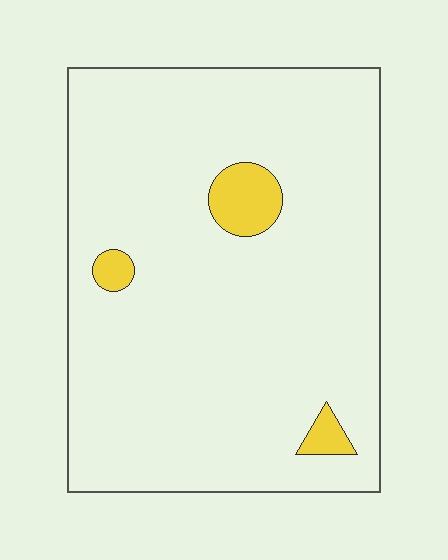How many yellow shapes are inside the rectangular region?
3.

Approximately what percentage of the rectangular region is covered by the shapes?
Approximately 5%.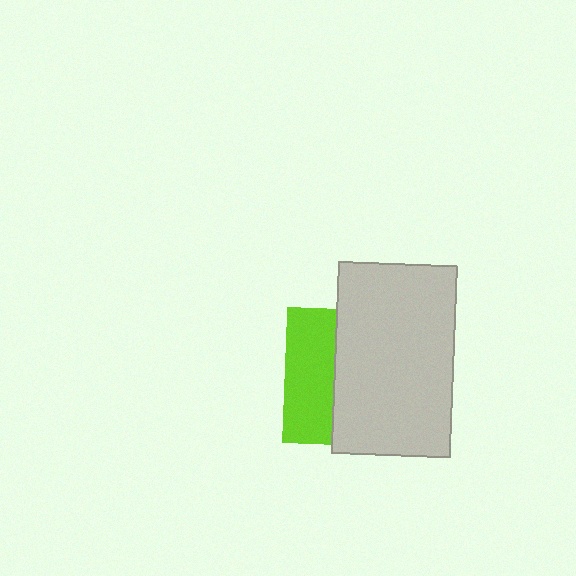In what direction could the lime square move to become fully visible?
The lime square could move left. That would shift it out from behind the light gray rectangle entirely.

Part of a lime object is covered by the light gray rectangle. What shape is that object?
It is a square.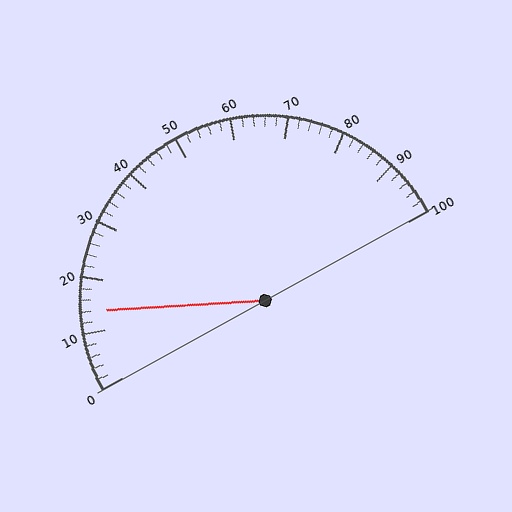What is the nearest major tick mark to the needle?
The nearest major tick mark is 10.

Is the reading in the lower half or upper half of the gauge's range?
The reading is in the lower half of the range (0 to 100).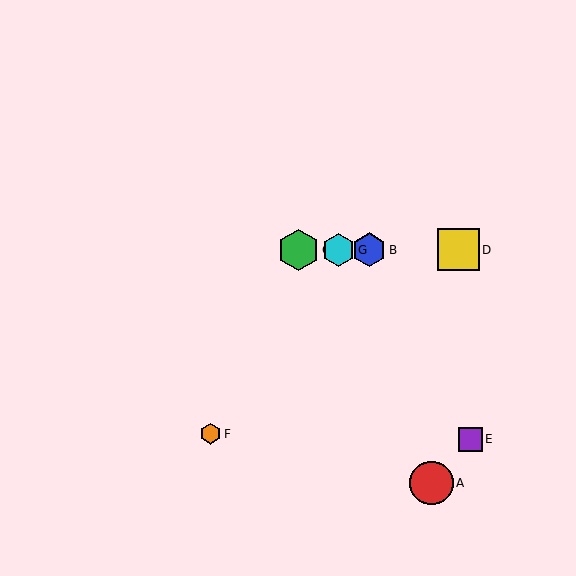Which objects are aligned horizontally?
Objects B, C, D, G are aligned horizontally.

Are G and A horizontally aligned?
No, G is at y≈250 and A is at y≈483.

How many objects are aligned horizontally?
4 objects (B, C, D, G) are aligned horizontally.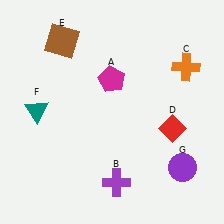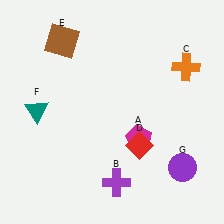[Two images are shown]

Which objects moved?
The objects that moved are: the magenta pentagon (A), the red diamond (D).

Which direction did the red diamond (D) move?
The red diamond (D) moved left.